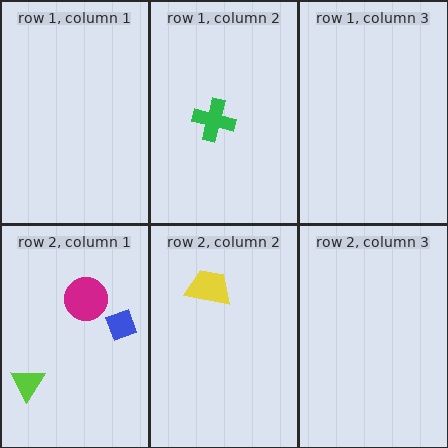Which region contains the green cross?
The row 1, column 2 region.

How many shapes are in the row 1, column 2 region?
1.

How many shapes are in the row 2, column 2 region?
1.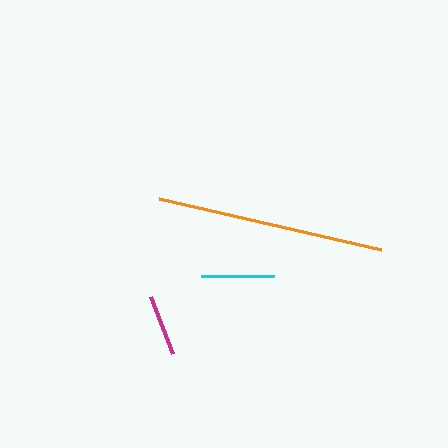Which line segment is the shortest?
The magenta line is the shortest at approximately 61 pixels.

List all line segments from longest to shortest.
From longest to shortest: orange, cyan, magenta.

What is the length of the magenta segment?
The magenta segment is approximately 61 pixels long.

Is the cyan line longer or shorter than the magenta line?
The cyan line is longer than the magenta line.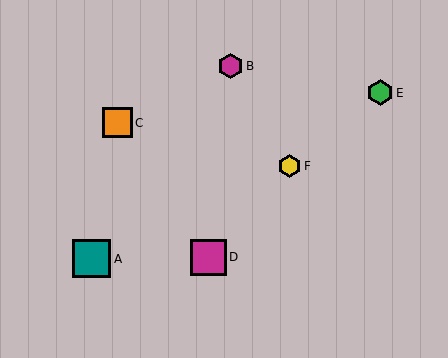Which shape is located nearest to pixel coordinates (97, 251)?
The teal square (labeled A) at (92, 259) is nearest to that location.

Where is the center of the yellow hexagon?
The center of the yellow hexagon is at (289, 166).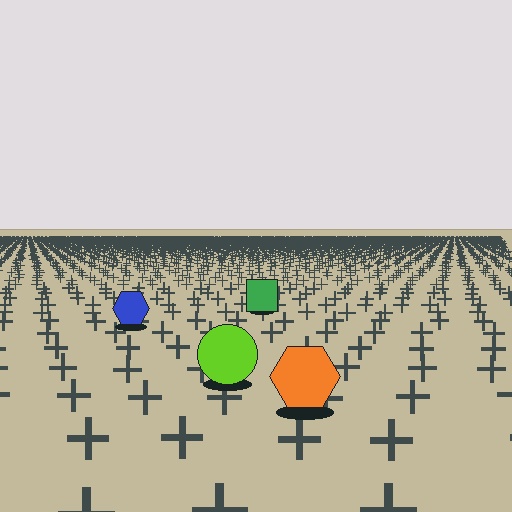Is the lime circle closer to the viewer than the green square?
Yes. The lime circle is closer — you can tell from the texture gradient: the ground texture is coarser near it.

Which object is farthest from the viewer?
The green square is farthest from the viewer. It appears smaller and the ground texture around it is denser.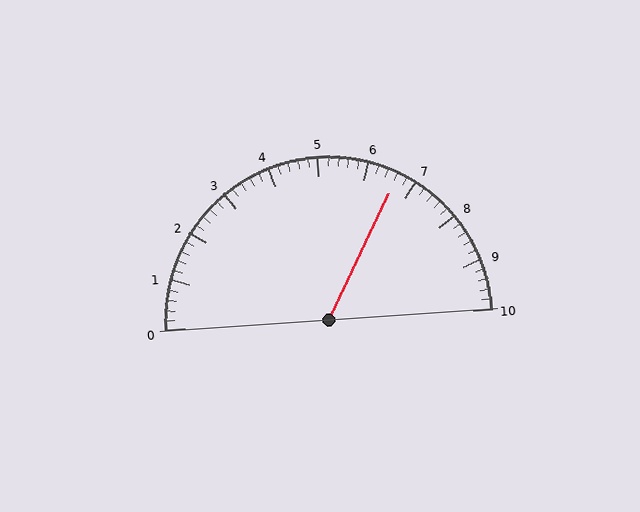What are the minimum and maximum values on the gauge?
The gauge ranges from 0 to 10.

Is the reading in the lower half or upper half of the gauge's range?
The reading is in the upper half of the range (0 to 10).